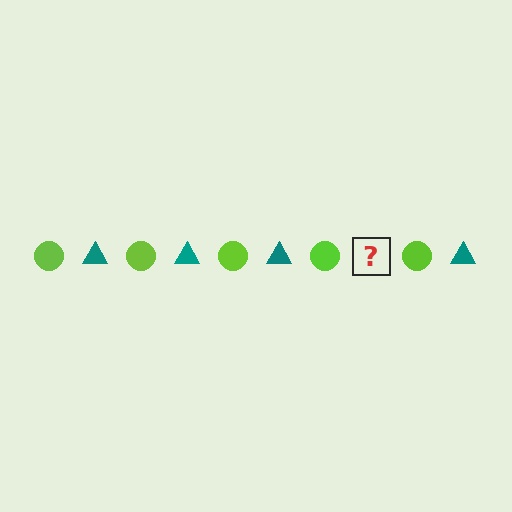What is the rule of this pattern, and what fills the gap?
The rule is that the pattern alternates between lime circle and teal triangle. The gap should be filled with a teal triangle.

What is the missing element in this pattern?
The missing element is a teal triangle.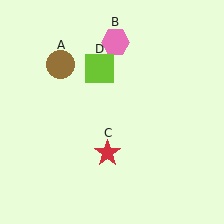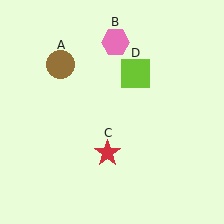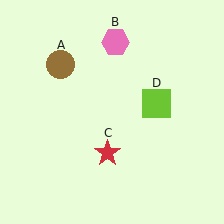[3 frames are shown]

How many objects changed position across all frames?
1 object changed position: lime square (object D).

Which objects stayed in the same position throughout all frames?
Brown circle (object A) and pink hexagon (object B) and red star (object C) remained stationary.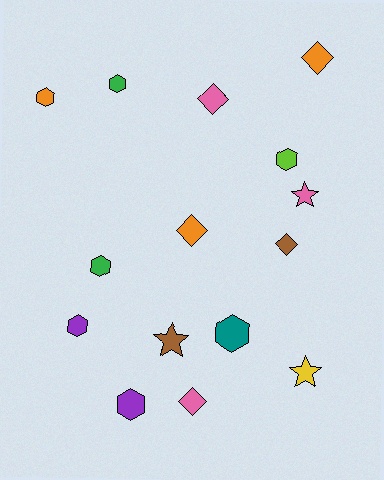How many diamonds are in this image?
There are 5 diamonds.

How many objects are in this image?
There are 15 objects.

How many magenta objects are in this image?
There are no magenta objects.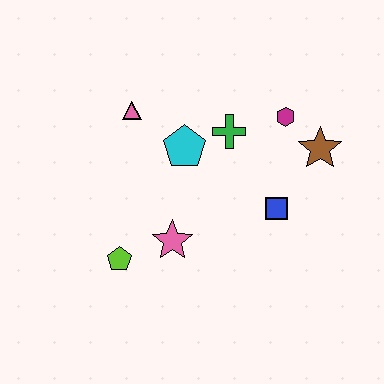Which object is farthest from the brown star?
The lime pentagon is farthest from the brown star.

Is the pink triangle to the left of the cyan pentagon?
Yes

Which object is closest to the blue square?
The brown star is closest to the blue square.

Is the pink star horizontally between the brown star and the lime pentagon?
Yes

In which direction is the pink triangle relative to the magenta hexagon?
The pink triangle is to the left of the magenta hexagon.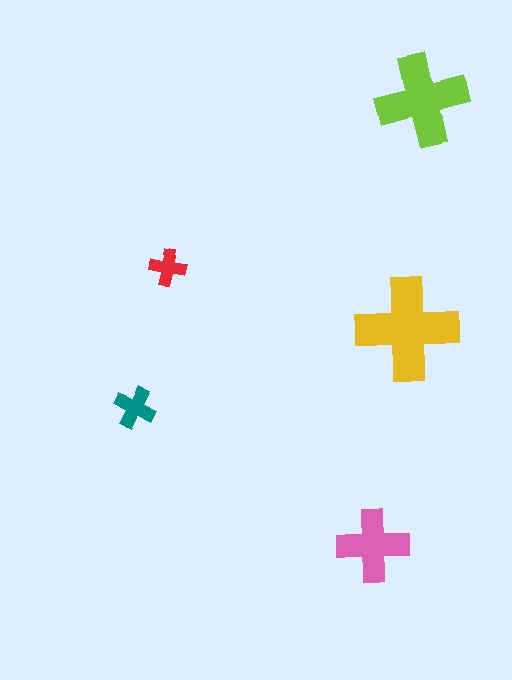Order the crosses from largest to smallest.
the yellow one, the lime one, the pink one, the teal one, the red one.